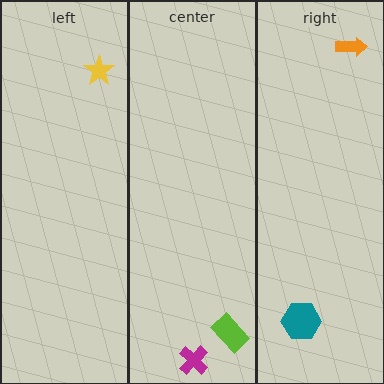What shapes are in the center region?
The magenta cross, the lime rectangle.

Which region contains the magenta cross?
The center region.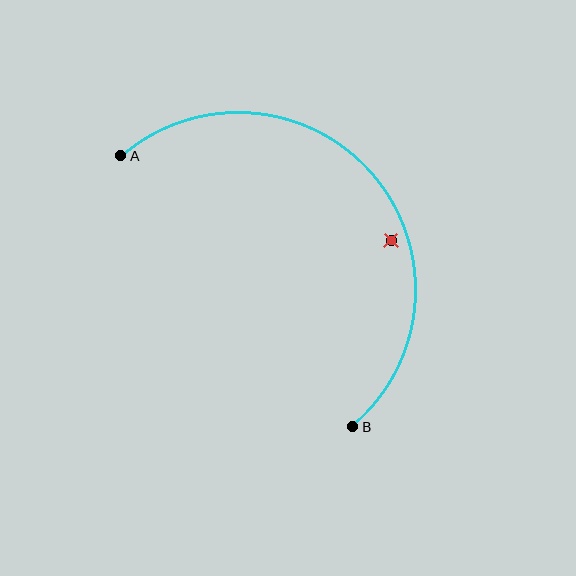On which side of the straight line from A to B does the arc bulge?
The arc bulges above and to the right of the straight line connecting A and B.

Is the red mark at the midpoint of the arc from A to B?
No — the red mark does not lie on the arc at all. It sits slightly inside the curve.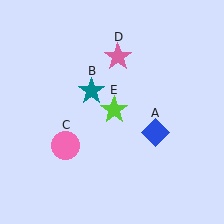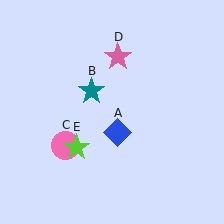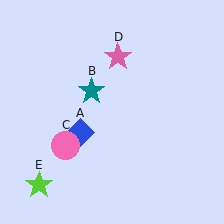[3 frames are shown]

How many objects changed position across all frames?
2 objects changed position: blue diamond (object A), lime star (object E).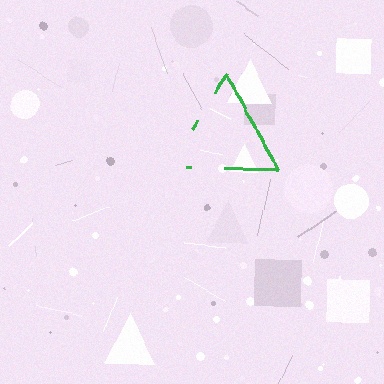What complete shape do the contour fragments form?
The contour fragments form a triangle.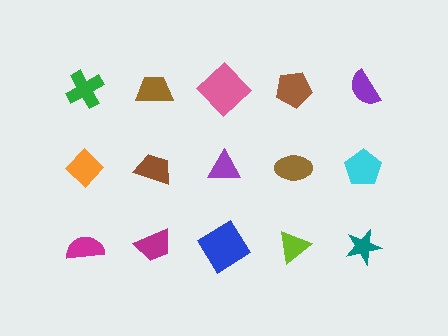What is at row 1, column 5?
A purple semicircle.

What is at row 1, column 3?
A pink diamond.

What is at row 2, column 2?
A brown trapezoid.